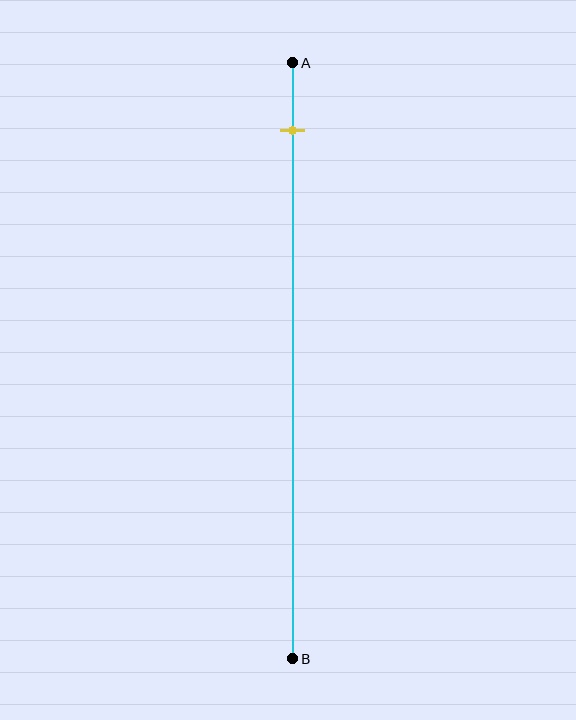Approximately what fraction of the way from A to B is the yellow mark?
The yellow mark is approximately 10% of the way from A to B.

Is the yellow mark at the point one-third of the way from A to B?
No, the mark is at about 10% from A, not at the 33% one-third point.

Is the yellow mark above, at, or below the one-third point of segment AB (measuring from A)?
The yellow mark is above the one-third point of segment AB.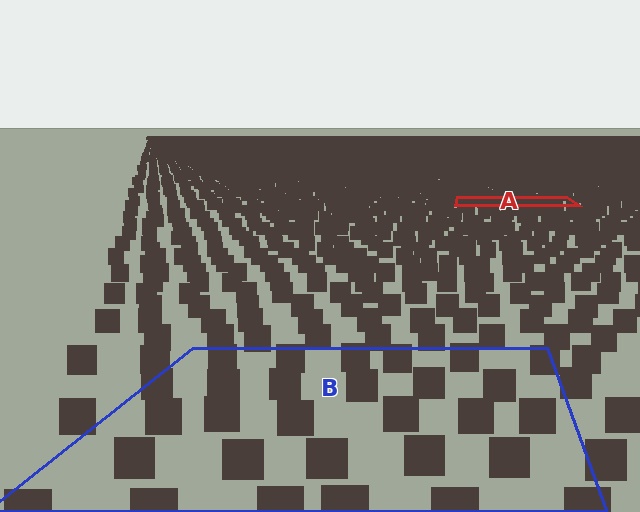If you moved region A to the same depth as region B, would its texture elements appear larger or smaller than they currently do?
They would appear larger. At a closer depth, the same texture elements are projected at a bigger on-screen size.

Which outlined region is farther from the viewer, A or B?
Region A is farther from the viewer — the texture elements inside it appear smaller and more densely packed.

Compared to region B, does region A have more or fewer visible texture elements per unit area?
Region A has more texture elements per unit area — they are packed more densely because it is farther away.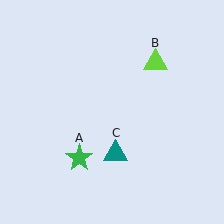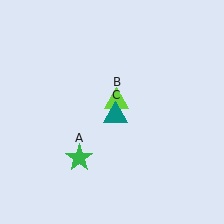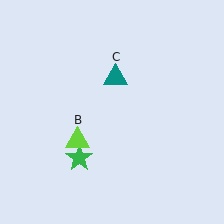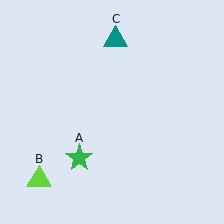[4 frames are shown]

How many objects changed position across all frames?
2 objects changed position: lime triangle (object B), teal triangle (object C).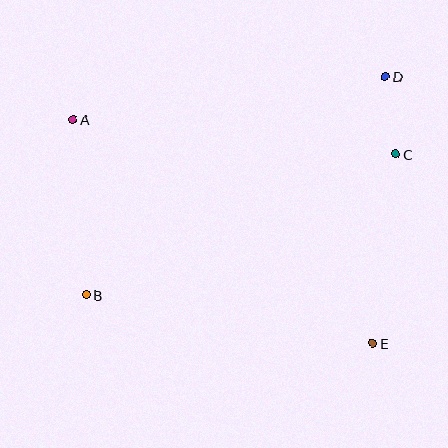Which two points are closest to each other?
Points C and D are closest to each other.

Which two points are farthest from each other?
Points A and E are farthest from each other.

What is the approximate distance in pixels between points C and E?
The distance between C and E is approximately 191 pixels.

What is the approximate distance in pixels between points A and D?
The distance between A and D is approximately 315 pixels.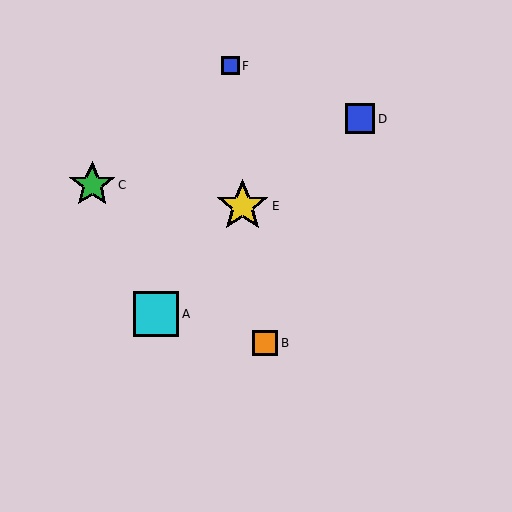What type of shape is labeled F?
Shape F is a blue square.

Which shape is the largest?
The yellow star (labeled E) is the largest.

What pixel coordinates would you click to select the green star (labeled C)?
Click at (92, 185) to select the green star C.